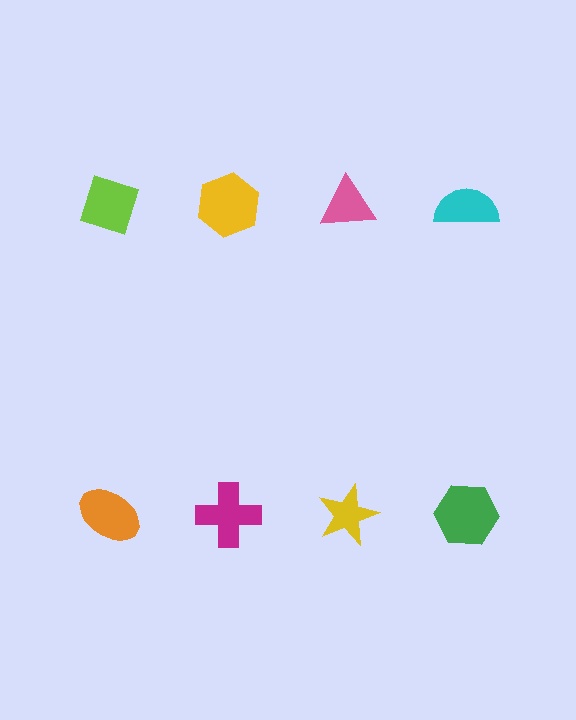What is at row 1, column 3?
A pink triangle.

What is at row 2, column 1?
An orange ellipse.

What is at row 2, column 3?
A yellow star.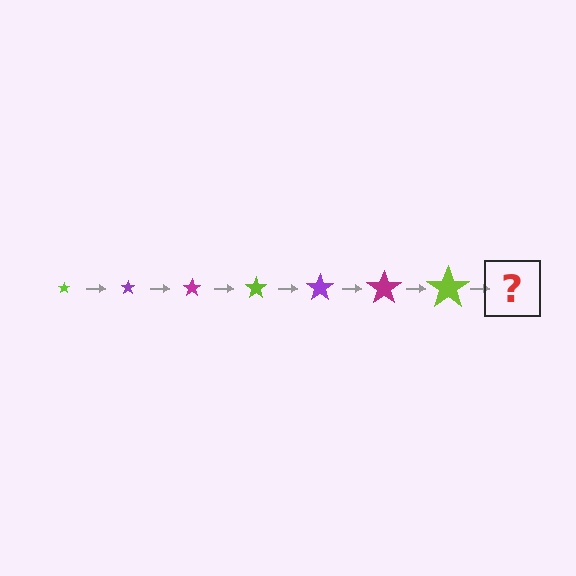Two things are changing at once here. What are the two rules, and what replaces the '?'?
The two rules are that the star grows larger each step and the color cycles through lime, purple, and magenta. The '?' should be a purple star, larger than the previous one.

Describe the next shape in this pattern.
It should be a purple star, larger than the previous one.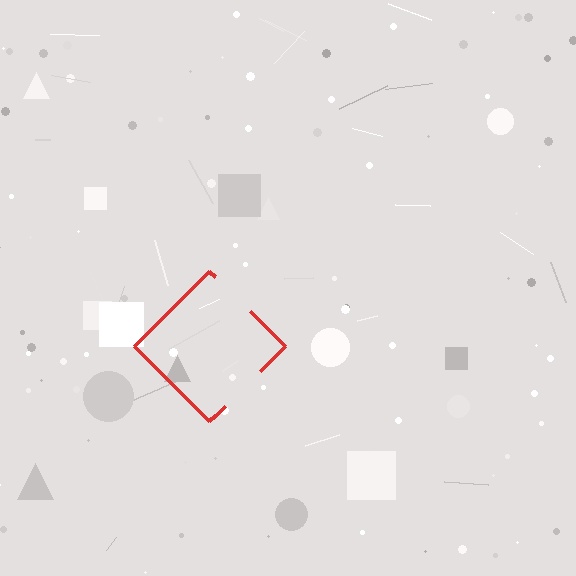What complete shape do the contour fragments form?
The contour fragments form a diamond.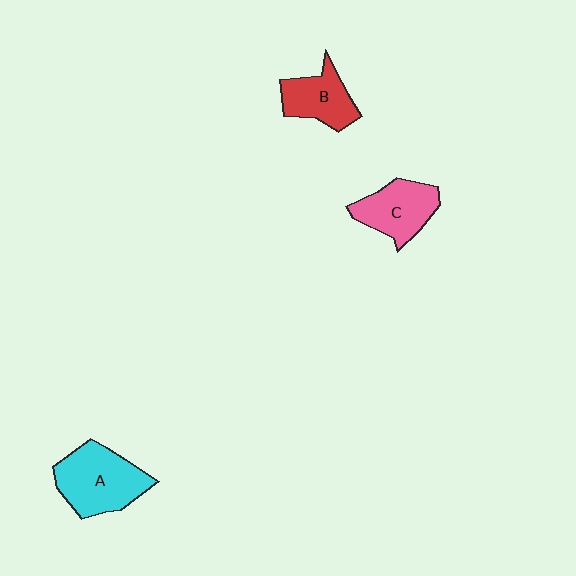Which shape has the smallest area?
Shape B (red).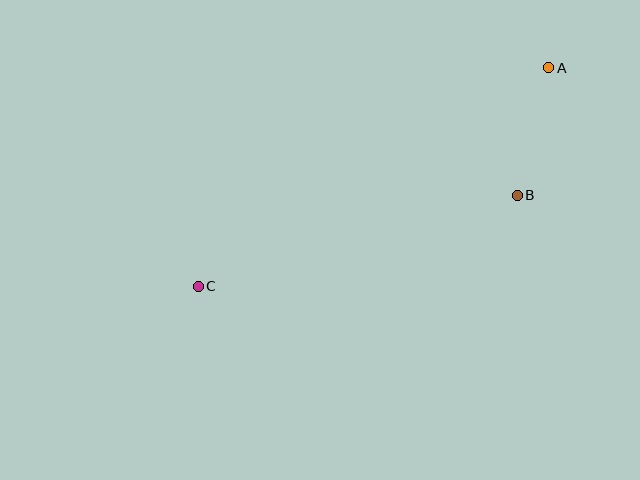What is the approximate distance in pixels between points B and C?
The distance between B and C is approximately 332 pixels.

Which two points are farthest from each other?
Points A and C are farthest from each other.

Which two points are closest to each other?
Points A and B are closest to each other.